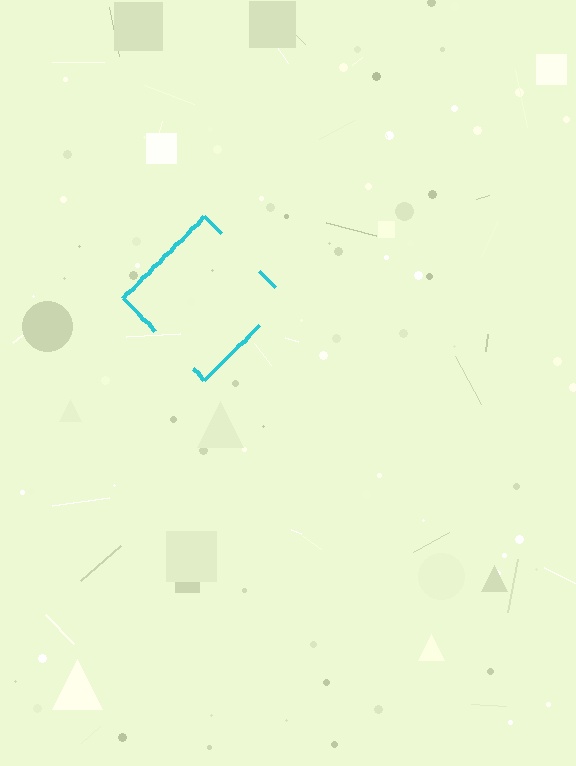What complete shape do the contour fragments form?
The contour fragments form a diamond.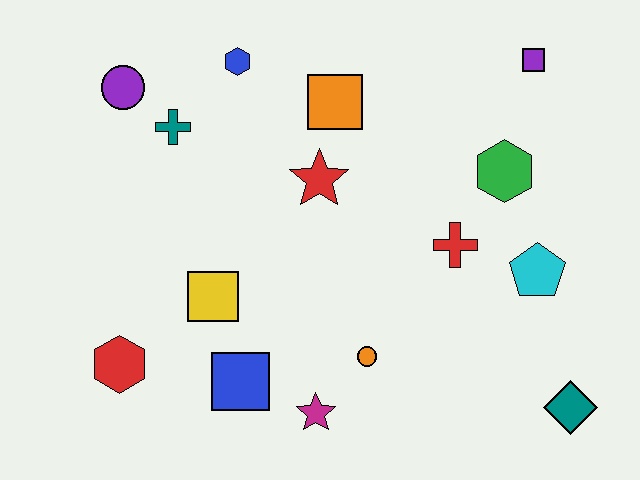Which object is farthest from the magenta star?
The purple square is farthest from the magenta star.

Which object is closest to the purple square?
The green hexagon is closest to the purple square.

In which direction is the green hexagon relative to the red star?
The green hexagon is to the right of the red star.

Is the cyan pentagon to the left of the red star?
No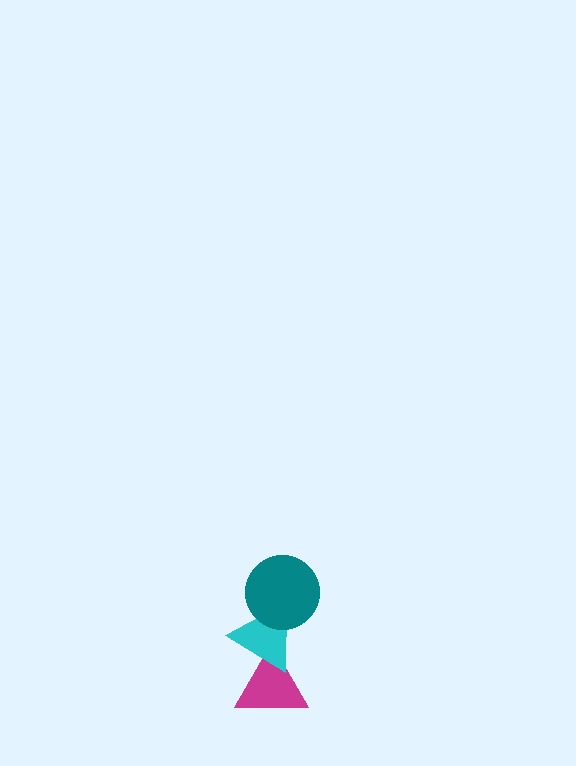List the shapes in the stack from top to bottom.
From top to bottom: the teal circle, the cyan triangle, the magenta triangle.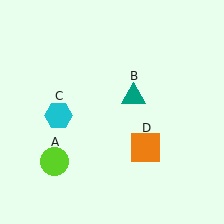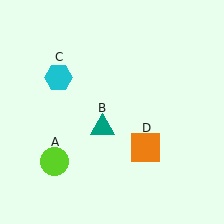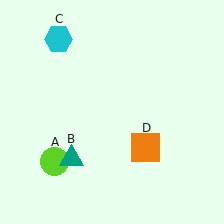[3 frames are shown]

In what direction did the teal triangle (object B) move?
The teal triangle (object B) moved down and to the left.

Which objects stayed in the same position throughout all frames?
Lime circle (object A) and orange square (object D) remained stationary.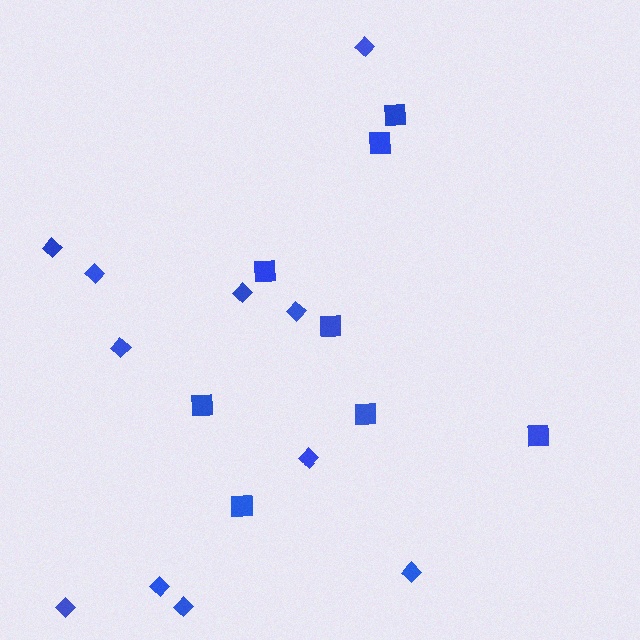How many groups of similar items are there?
There are 2 groups: one group of diamonds (11) and one group of squares (8).